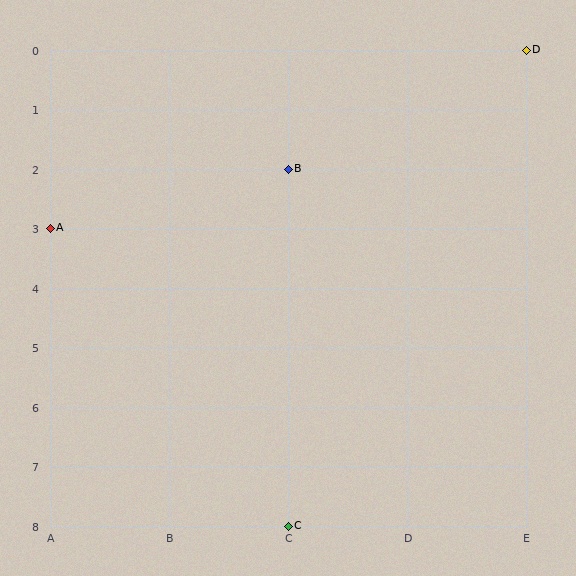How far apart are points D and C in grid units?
Points D and C are 2 columns and 8 rows apart (about 8.2 grid units diagonally).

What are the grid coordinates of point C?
Point C is at grid coordinates (C, 8).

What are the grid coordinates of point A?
Point A is at grid coordinates (A, 3).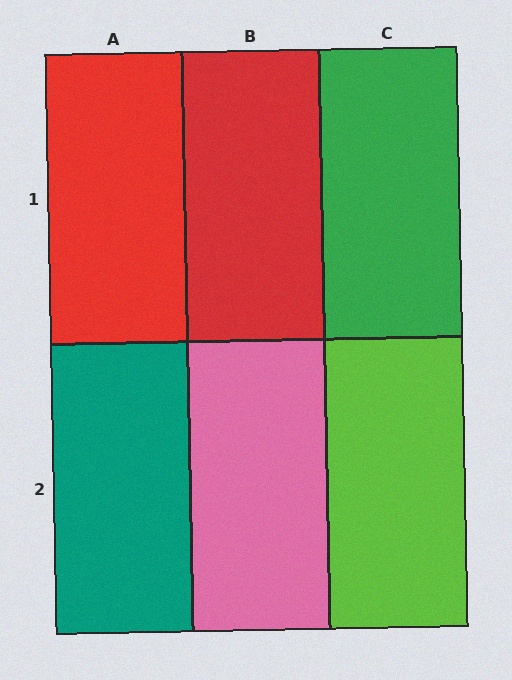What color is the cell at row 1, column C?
Green.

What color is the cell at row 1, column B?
Red.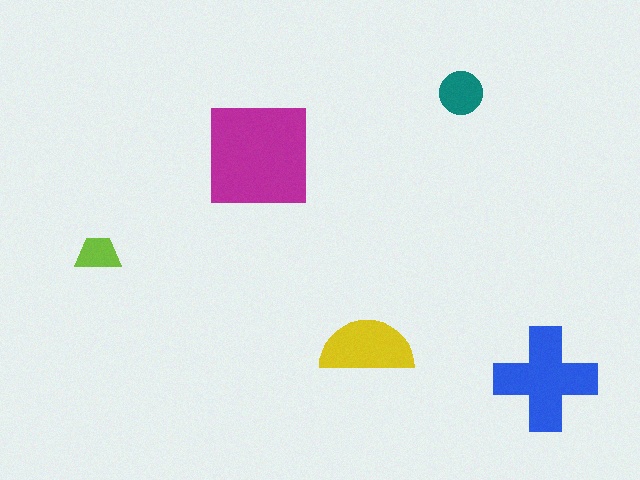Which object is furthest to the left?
The lime trapezoid is leftmost.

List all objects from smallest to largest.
The lime trapezoid, the teal circle, the yellow semicircle, the blue cross, the magenta square.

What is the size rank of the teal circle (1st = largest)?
4th.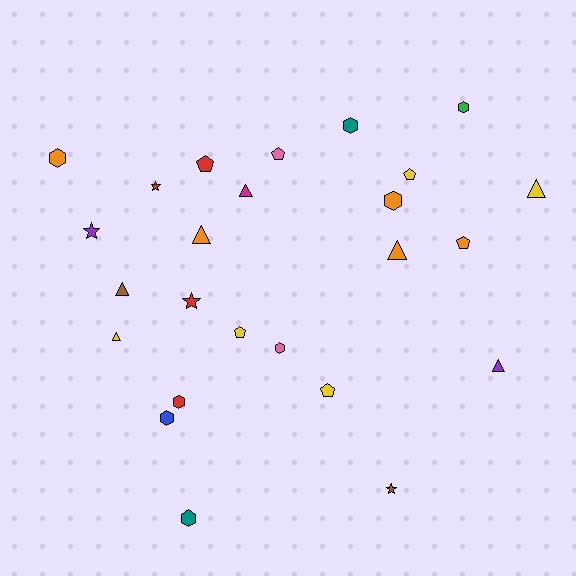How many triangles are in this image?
There are 7 triangles.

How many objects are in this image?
There are 25 objects.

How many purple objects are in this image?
There are 2 purple objects.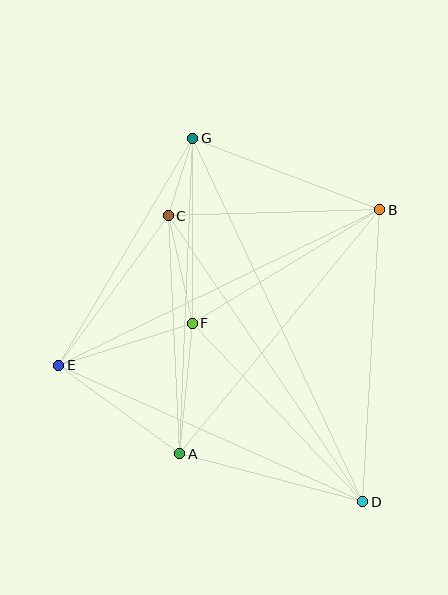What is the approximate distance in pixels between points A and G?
The distance between A and G is approximately 316 pixels.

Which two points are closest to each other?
Points C and G are closest to each other.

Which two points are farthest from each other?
Points D and G are farthest from each other.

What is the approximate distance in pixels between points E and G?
The distance between E and G is approximately 264 pixels.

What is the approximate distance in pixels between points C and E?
The distance between C and E is approximately 185 pixels.